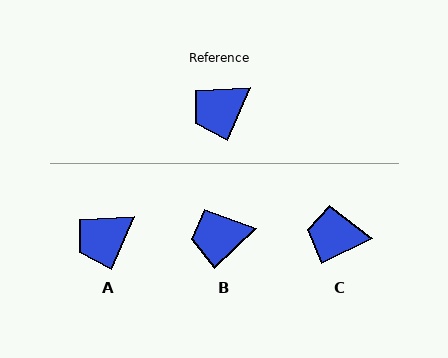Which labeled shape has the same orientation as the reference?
A.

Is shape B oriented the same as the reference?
No, it is off by about 24 degrees.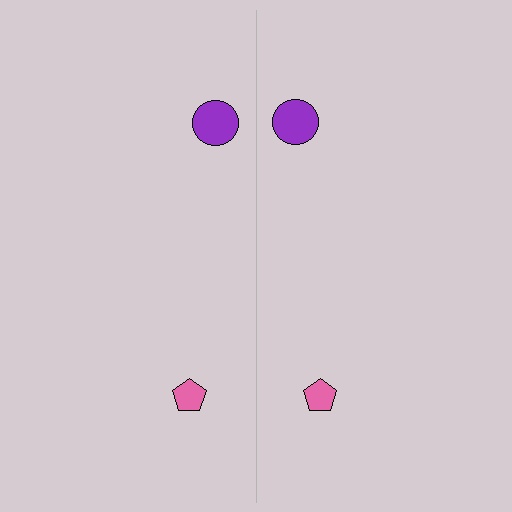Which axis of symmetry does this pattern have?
The pattern has a vertical axis of symmetry running through the center of the image.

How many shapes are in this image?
There are 4 shapes in this image.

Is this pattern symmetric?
Yes, this pattern has bilateral (reflection) symmetry.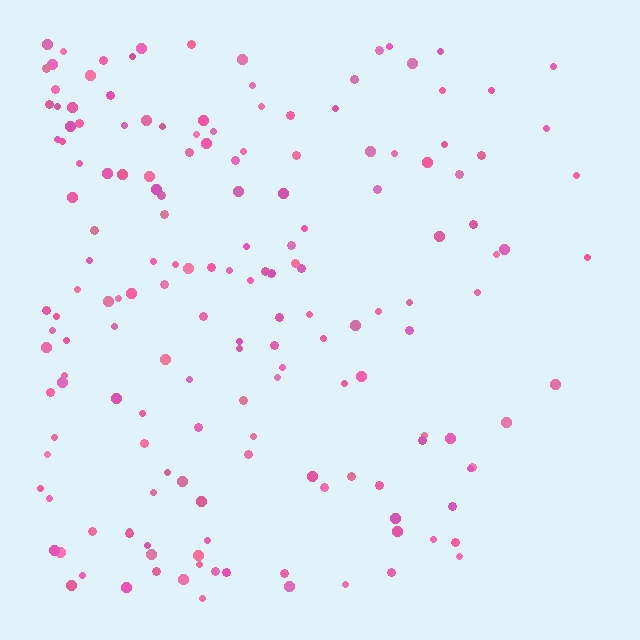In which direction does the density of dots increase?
From right to left, with the left side densest.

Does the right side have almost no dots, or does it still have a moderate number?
Still a moderate number, just noticeably fewer than the left.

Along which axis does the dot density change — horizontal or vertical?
Horizontal.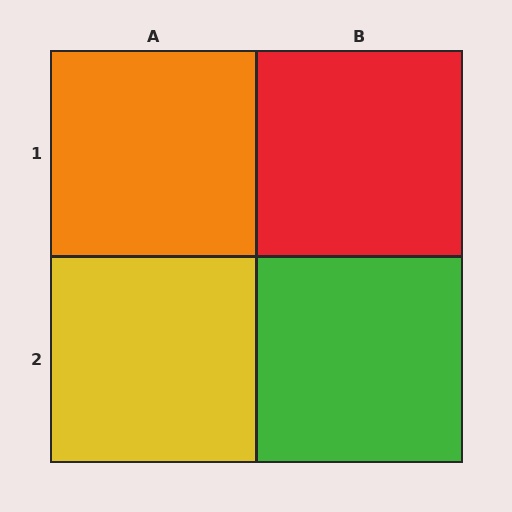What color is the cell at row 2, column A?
Yellow.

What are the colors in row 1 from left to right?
Orange, red.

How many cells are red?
1 cell is red.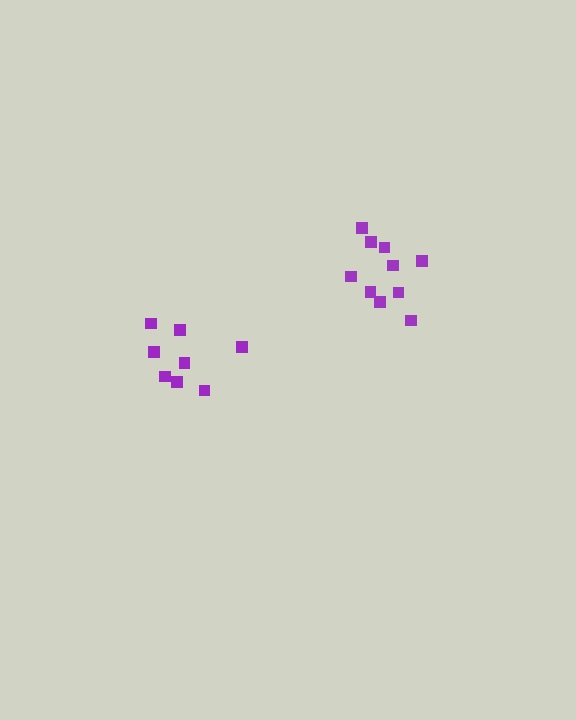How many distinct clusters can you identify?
There are 2 distinct clusters.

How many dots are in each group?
Group 1: 10 dots, Group 2: 8 dots (18 total).